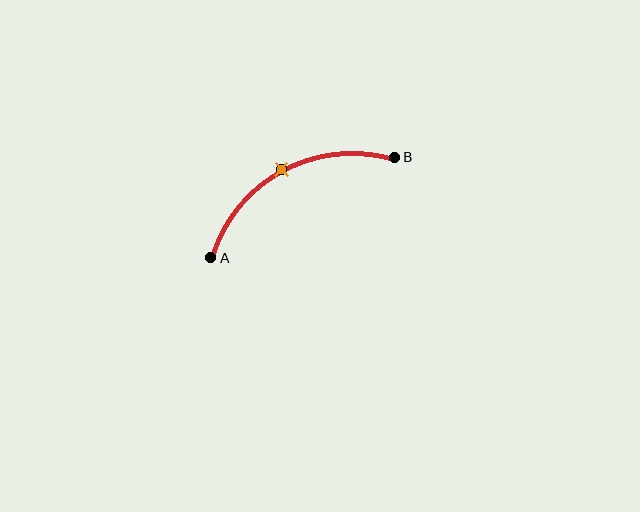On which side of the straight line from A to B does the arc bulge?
The arc bulges above the straight line connecting A and B.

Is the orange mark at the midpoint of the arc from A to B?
Yes. The orange mark lies on the arc at equal arc-length from both A and B — it is the arc midpoint.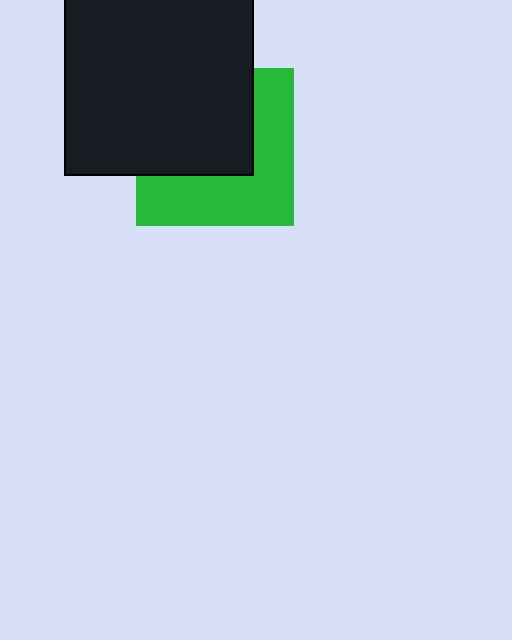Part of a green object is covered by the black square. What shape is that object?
It is a square.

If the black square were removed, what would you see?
You would see the complete green square.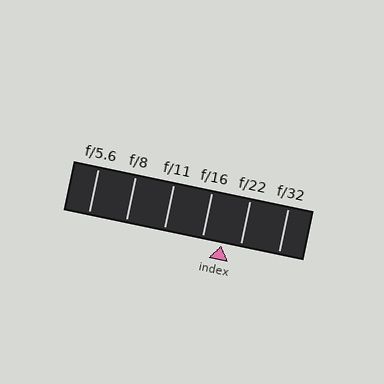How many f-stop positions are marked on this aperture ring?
There are 6 f-stop positions marked.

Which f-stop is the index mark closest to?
The index mark is closest to f/22.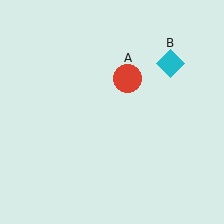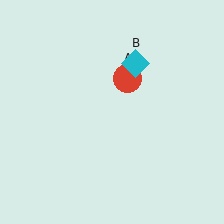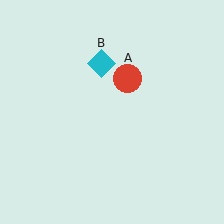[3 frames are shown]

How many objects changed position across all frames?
1 object changed position: cyan diamond (object B).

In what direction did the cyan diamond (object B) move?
The cyan diamond (object B) moved left.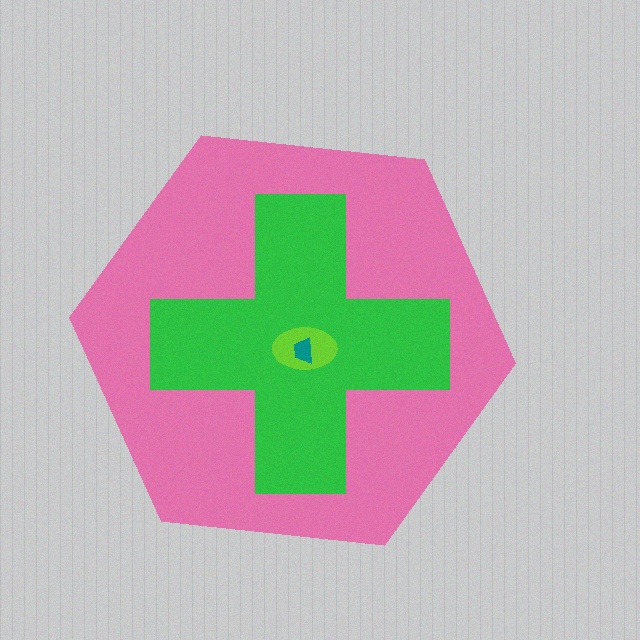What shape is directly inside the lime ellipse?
The teal trapezoid.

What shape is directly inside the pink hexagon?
The green cross.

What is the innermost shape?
The teal trapezoid.